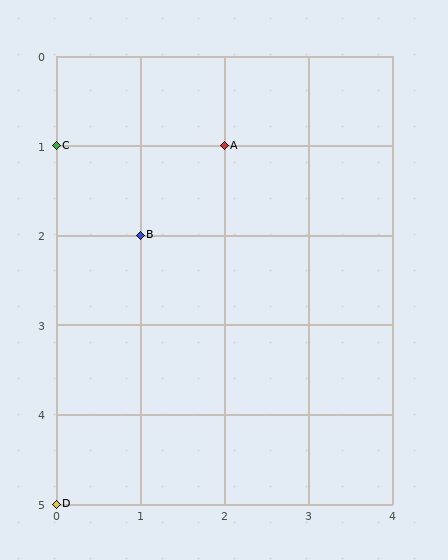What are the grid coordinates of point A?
Point A is at grid coordinates (2, 1).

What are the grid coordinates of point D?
Point D is at grid coordinates (0, 5).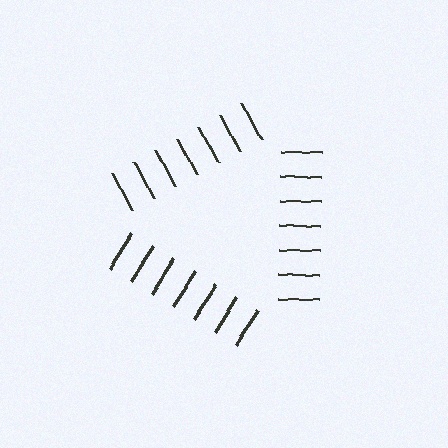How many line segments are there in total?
21 — 7 along each of the 3 edges.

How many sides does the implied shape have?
3 sides — the line-ends trace a triangle.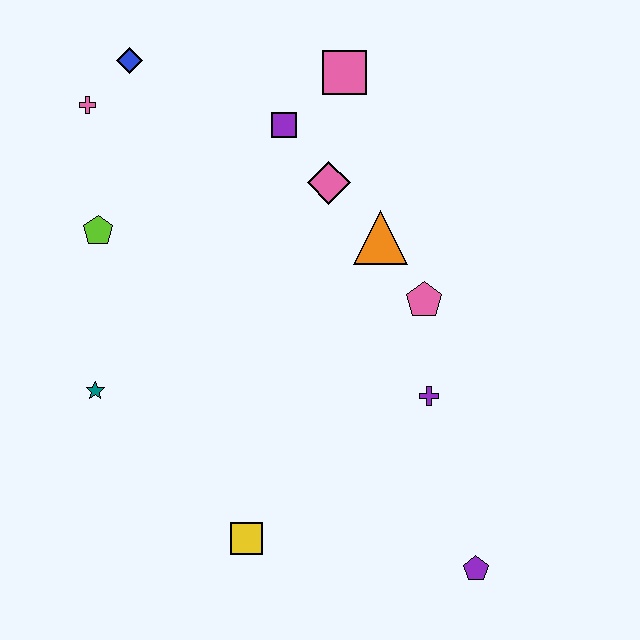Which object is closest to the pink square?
The purple square is closest to the pink square.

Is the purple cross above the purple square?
No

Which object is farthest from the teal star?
The purple pentagon is farthest from the teal star.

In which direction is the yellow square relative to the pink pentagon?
The yellow square is below the pink pentagon.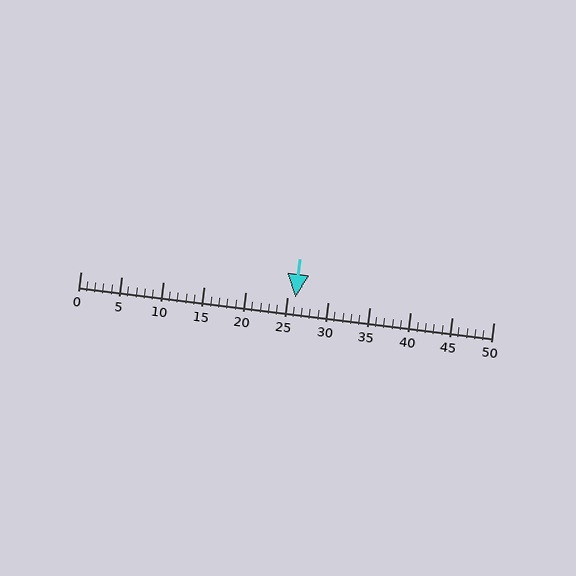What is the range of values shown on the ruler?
The ruler shows values from 0 to 50.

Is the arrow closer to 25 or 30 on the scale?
The arrow is closer to 25.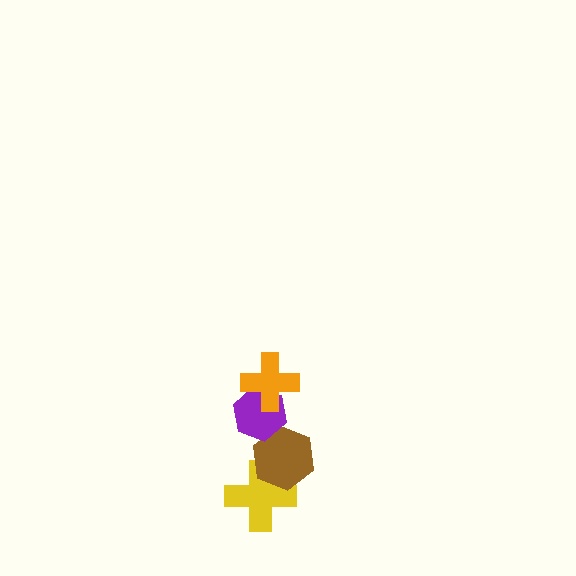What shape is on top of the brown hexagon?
The purple hexagon is on top of the brown hexagon.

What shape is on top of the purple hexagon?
The orange cross is on top of the purple hexagon.